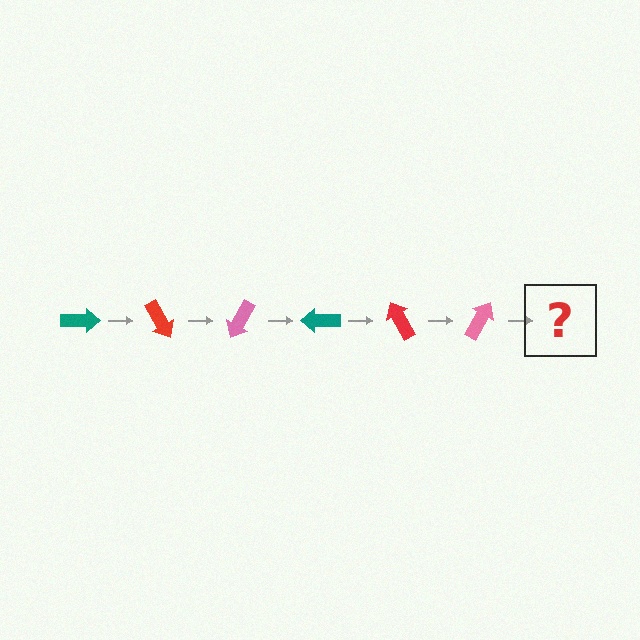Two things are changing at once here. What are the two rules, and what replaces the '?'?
The two rules are that it rotates 60 degrees each step and the color cycles through teal, red, and pink. The '?' should be a teal arrow, rotated 360 degrees from the start.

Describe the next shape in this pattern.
It should be a teal arrow, rotated 360 degrees from the start.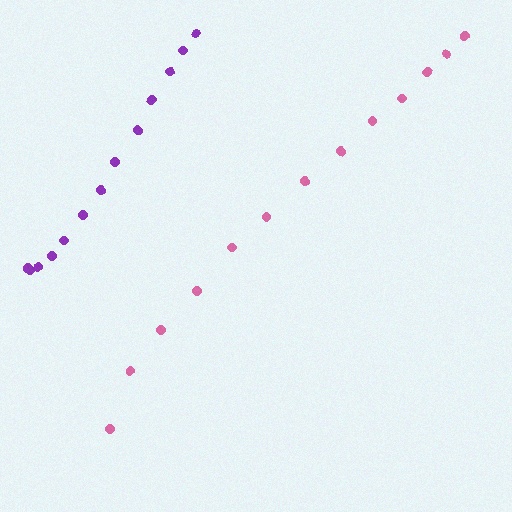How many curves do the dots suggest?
There are 2 distinct paths.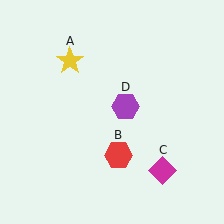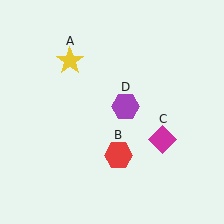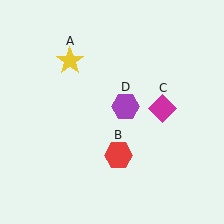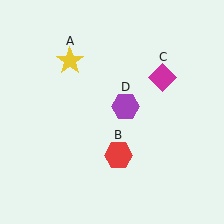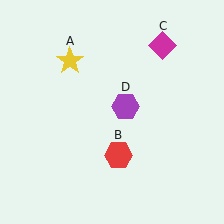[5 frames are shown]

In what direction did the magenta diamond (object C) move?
The magenta diamond (object C) moved up.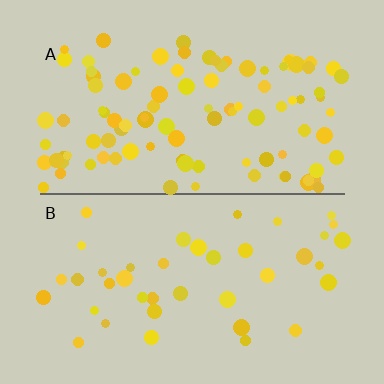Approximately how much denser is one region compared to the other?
Approximately 2.4× — region A over region B.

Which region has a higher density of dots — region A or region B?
A (the top).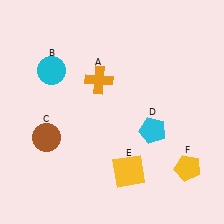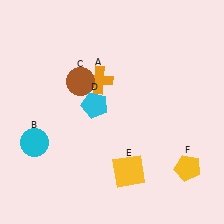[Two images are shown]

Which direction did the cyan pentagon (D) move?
The cyan pentagon (D) moved left.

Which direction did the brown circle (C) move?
The brown circle (C) moved up.